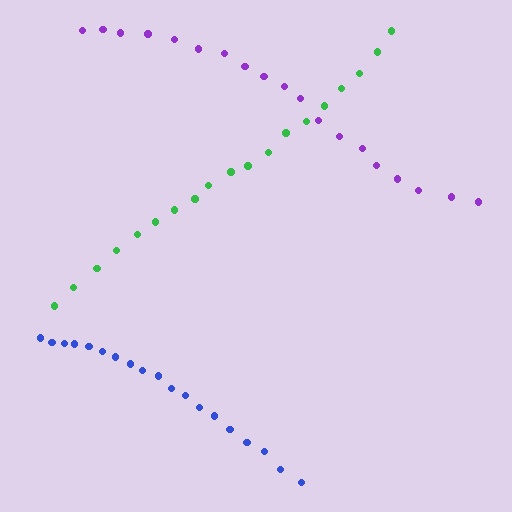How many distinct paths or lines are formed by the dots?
There are 3 distinct paths.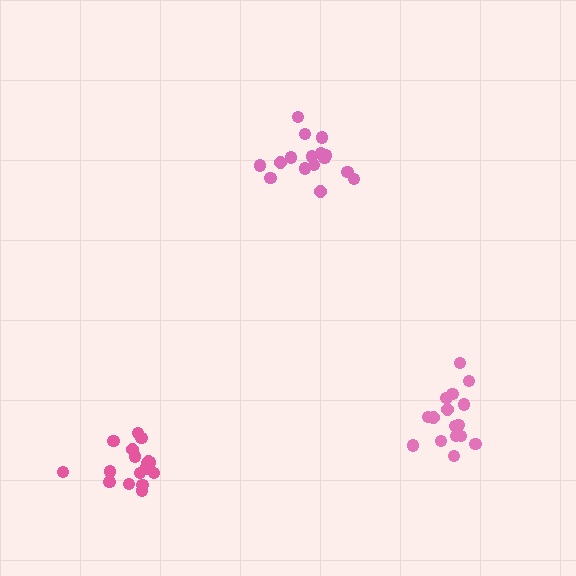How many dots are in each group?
Group 1: 16 dots, Group 2: 16 dots, Group 3: 17 dots (49 total).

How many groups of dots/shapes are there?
There are 3 groups.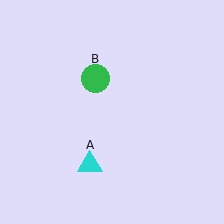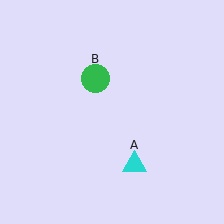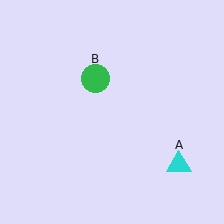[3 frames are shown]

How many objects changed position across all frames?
1 object changed position: cyan triangle (object A).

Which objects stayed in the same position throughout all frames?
Green circle (object B) remained stationary.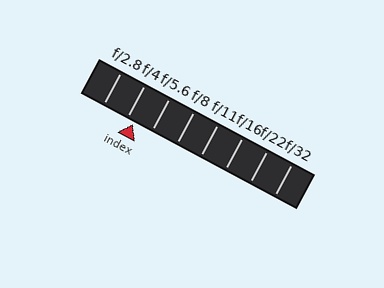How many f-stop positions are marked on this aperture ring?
There are 8 f-stop positions marked.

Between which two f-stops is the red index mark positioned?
The index mark is between f/4 and f/5.6.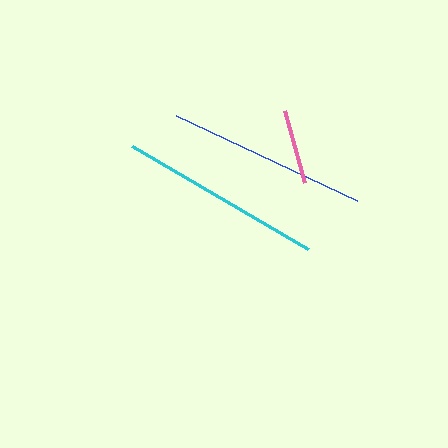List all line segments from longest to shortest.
From longest to shortest: cyan, blue, pink.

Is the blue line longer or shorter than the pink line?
The blue line is longer than the pink line.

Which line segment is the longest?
The cyan line is the longest at approximately 204 pixels.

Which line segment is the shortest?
The pink line is the shortest at approximately 74 pixels.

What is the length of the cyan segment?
The cyan segment is approximately 204 pixels long.